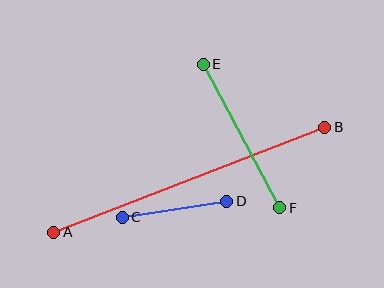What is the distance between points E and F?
The distance is approximately 163 pixels.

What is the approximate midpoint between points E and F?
The midpoint is at approximately (241, 136) pixels.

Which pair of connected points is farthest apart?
Points A and B are farthest apart.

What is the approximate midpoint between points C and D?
The midpoint is at approximately (174, 209) pixels.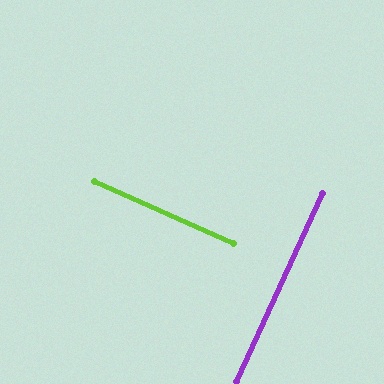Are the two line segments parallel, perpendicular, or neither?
Perpendicular — they meet at approximately 89°.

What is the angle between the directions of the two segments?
Approximately 89 degrees.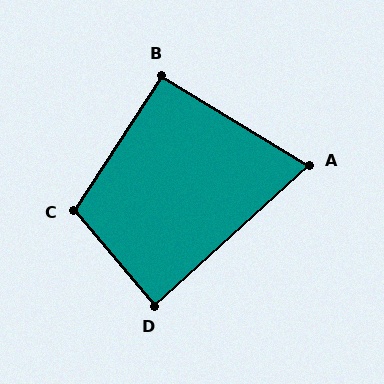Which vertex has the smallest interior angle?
A, at approximately 74 degrees.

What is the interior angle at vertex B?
Approximately 92 degrees (approximately right).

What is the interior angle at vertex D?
Approximately 88 degrees (approximately right).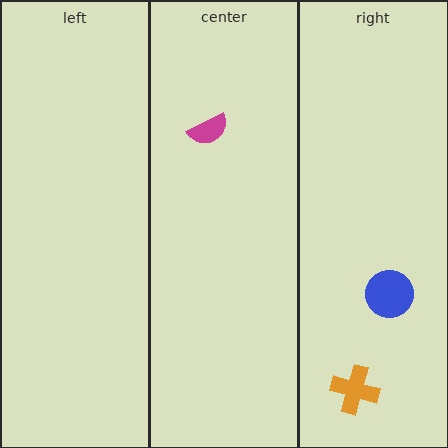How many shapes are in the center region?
1.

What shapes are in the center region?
The magenta semicircle.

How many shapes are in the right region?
2.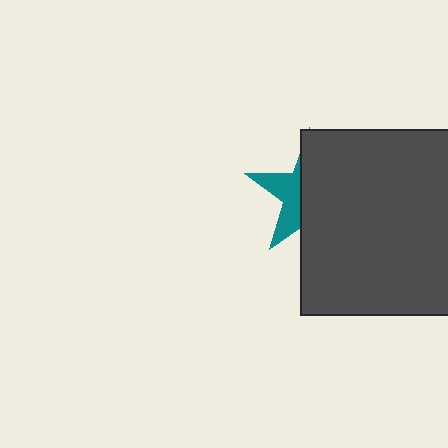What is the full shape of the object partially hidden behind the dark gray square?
The partially hidden object is a teal star.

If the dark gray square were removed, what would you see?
You would see the complete teal star.